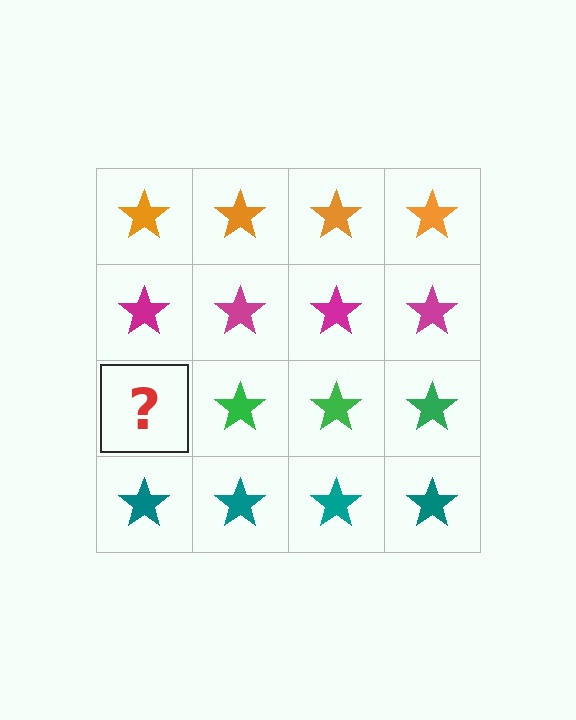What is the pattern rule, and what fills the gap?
The rule is that each row has a consistent color. The gap should be filled with a green star.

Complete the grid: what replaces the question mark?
The question mark should be replaced with a green star.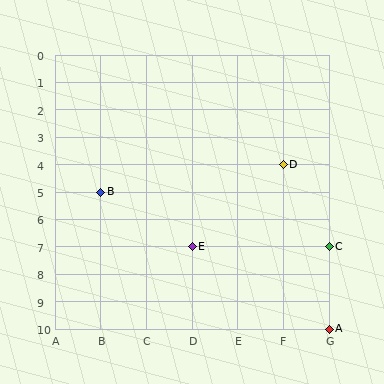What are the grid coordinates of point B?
Point B is at grid coordinates (B, 5).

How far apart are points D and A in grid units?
Points D and A are 1 column and 6 rows apart (about 6.1 grid units diagonally).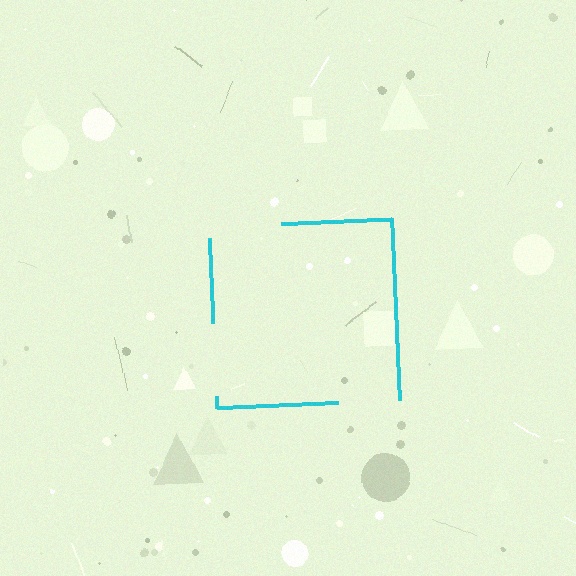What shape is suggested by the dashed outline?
The dashed outline suggests a square.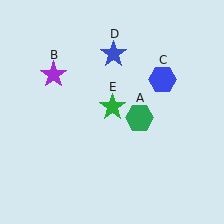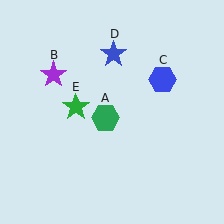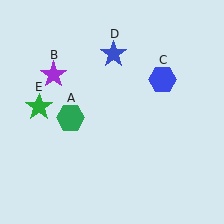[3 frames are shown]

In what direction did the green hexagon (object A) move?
The green hexagon (object A) moved left.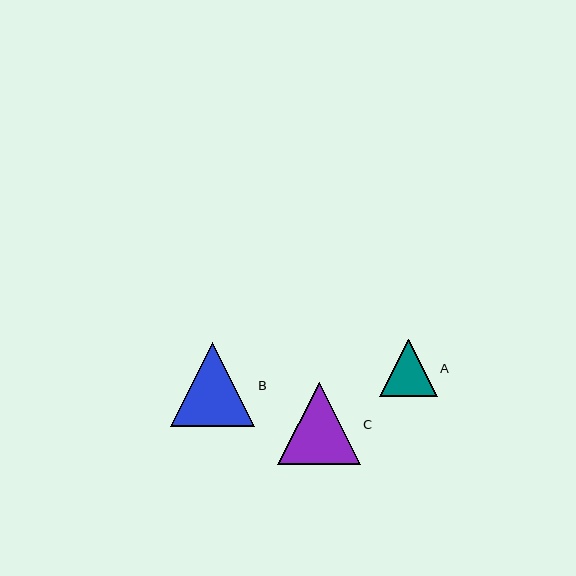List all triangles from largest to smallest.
From largest to smallest: B, C, A.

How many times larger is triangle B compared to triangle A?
Triangle B is approximately 1.5 times the size of triangle A.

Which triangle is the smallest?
Triangle A is the smallest with a size of approximately 57 pixels.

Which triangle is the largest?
Triangle B is the largest with a size of approximately 84 pixels.